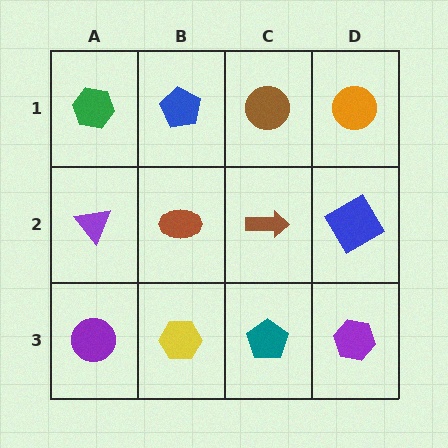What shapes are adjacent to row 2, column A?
A green hexagon (row 1, column A), a purple circle (row 3, column A), a brown ellipse (row 2, column B).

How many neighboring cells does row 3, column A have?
2.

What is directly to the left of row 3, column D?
A teal pentagon.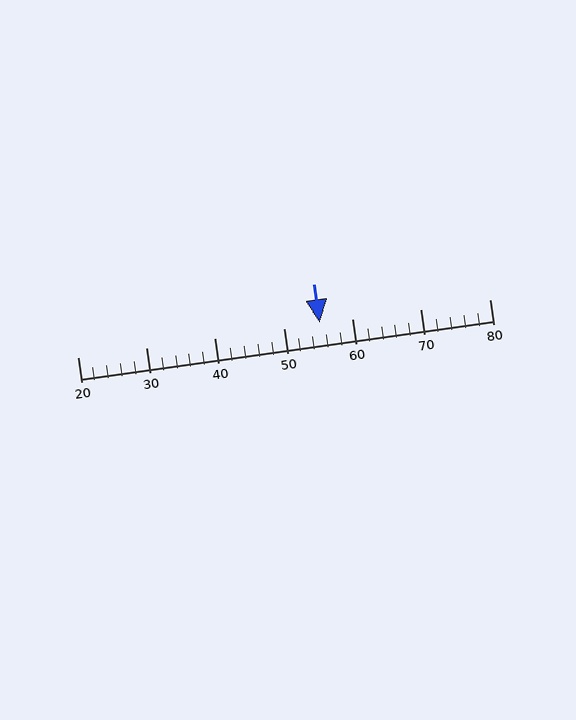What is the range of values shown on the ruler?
The ruler shows values from 20 to 80.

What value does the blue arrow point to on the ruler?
The blue arrow points to approximately 55.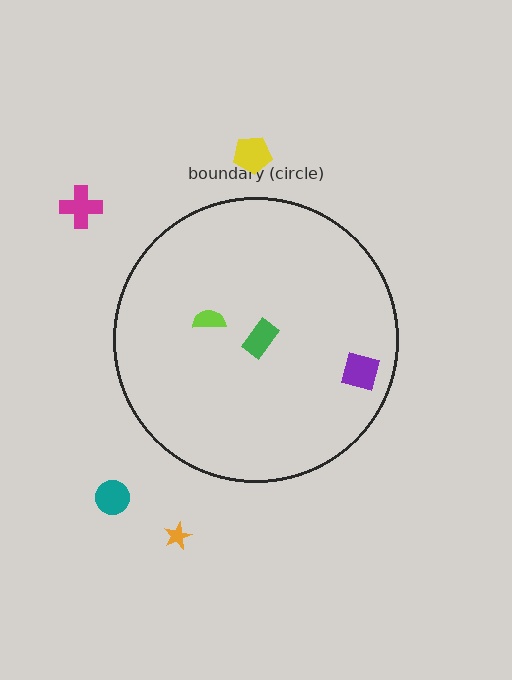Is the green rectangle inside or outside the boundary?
Inside.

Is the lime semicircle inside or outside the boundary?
Inside.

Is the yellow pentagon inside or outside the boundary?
Outside.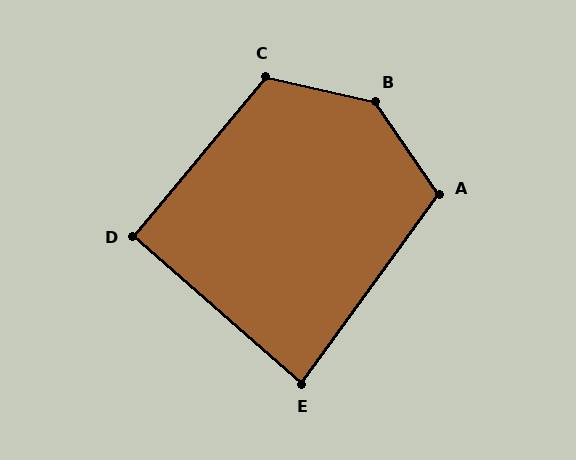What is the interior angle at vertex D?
Approximately 92 degrees (approximately right).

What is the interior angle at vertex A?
Approximately 110 degrees (obtuse).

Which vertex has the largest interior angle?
B, at approximately 138 degrees.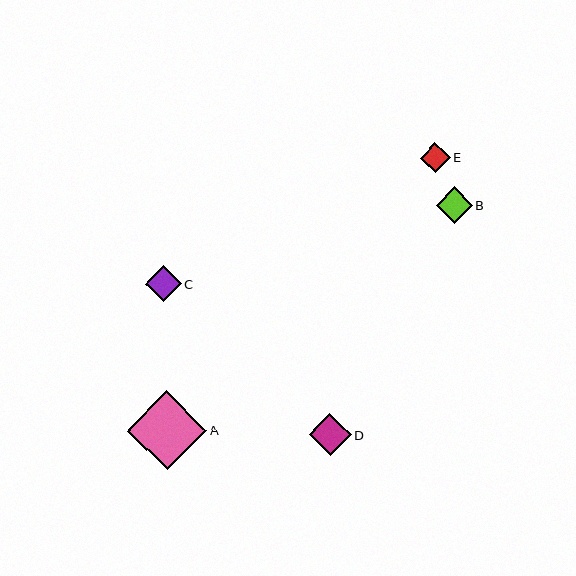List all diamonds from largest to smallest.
From largest to smallest: A, D, B, C, E.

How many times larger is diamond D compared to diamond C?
Diamond D is approximately 1.2 times the size of diamond C.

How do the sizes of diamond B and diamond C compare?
Diamond B and diamond C are approximately the same size.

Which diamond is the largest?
Diamond A is the largest with a size of approximately 79 pixels.